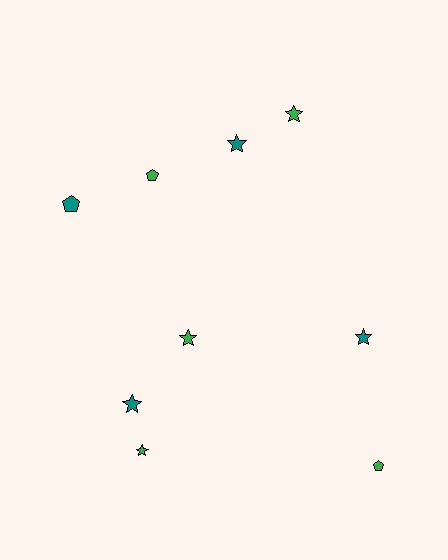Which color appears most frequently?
Green, with 5 objects.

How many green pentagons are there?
There are 2 green pentagons.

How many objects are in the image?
There are 9 objects.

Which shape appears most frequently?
Star, with 6 objects.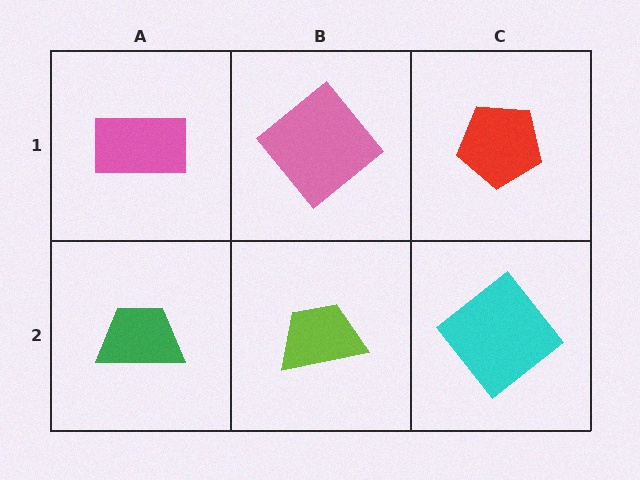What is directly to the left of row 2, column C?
A lime trapezoid.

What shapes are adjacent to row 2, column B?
A pink diamond (row 1, column B), a green trapezoid (row 2, column A), a cyan diamond (row 2, column C).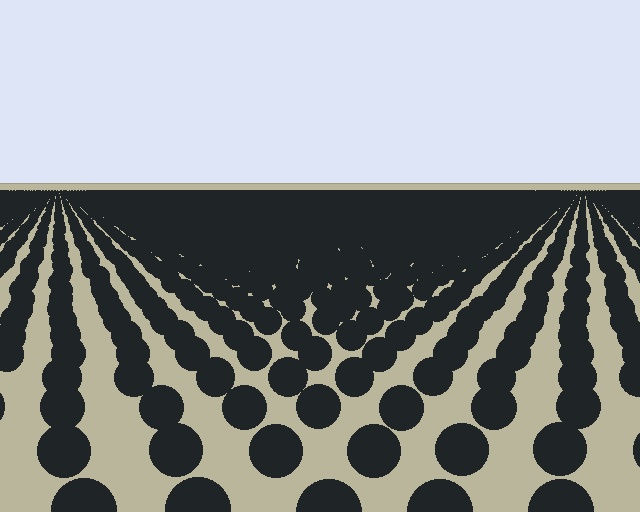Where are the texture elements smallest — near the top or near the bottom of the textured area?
Near the top.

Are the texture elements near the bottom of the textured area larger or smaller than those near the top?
Larger. Near the bottom, elements are closer to the viewer and appear at a bigger on-screen size.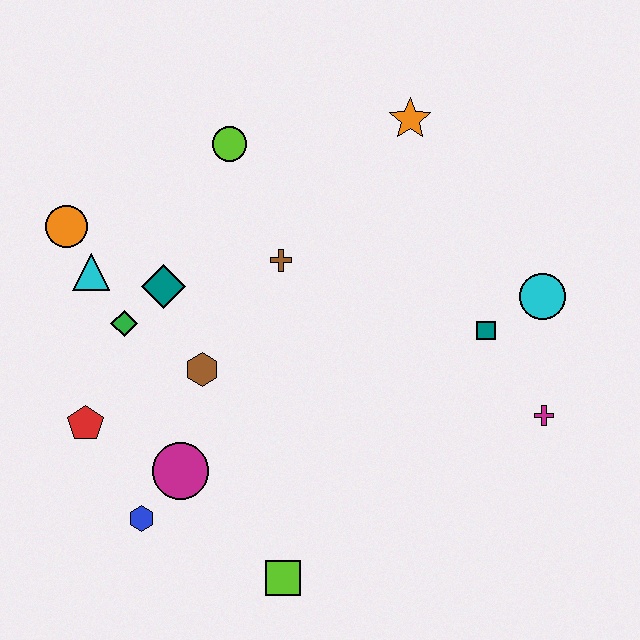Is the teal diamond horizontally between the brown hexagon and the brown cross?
No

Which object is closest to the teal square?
The cyan circle is closest to the teal square.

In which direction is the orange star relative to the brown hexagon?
The orange star is above the brown hexagon.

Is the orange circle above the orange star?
No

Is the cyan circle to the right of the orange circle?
Yes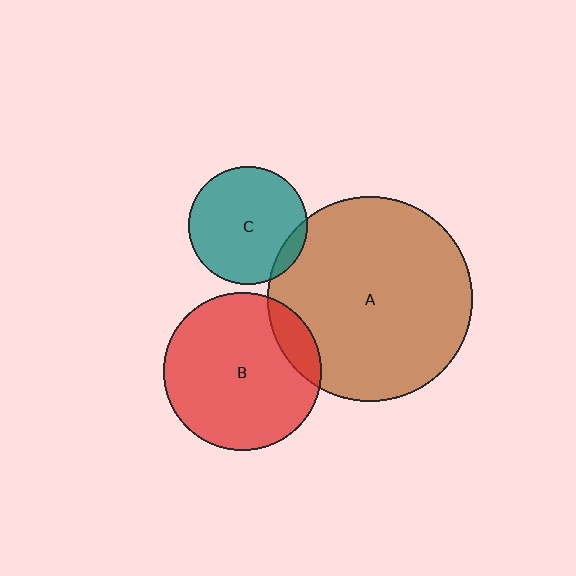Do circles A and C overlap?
Yes.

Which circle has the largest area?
Circle A (brown).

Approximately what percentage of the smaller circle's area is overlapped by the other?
Approximately 10%.